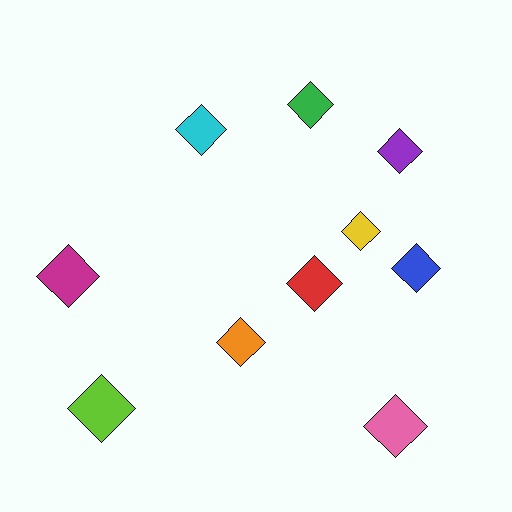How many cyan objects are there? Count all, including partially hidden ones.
There is 1 cyan object.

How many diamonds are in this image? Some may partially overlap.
There are 10 diamonds.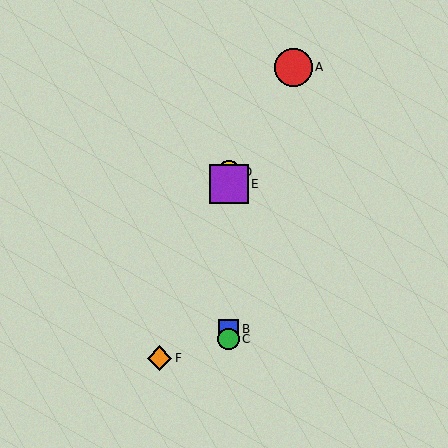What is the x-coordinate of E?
Object E is at x≈229.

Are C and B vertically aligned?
Yes, both are at x≈229.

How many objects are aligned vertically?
4 objects (B, C, D, E) are aligned vertically.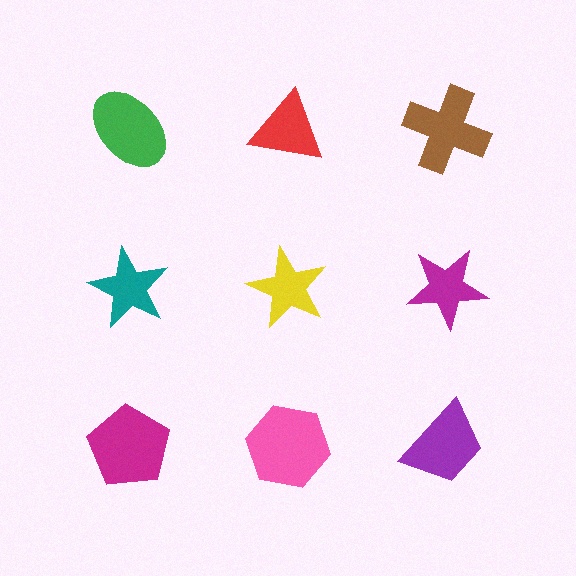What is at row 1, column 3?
A brown cross.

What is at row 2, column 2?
A yellow star.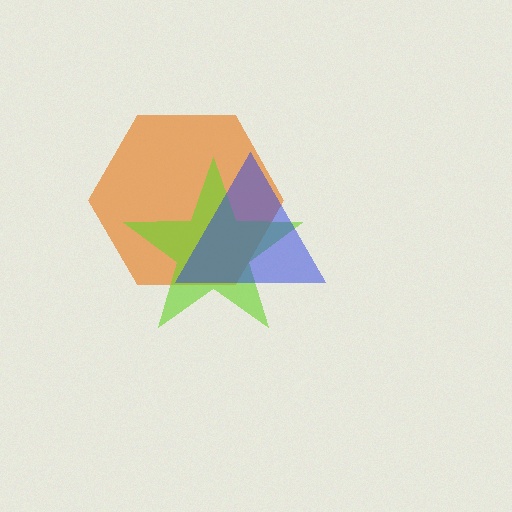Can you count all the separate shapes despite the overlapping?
Yes, there are 3 separate shapes.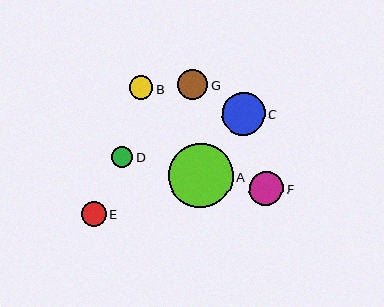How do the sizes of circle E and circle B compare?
Circle E and circle B are approximately the same size.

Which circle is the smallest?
Circle D is the smallest with a size of approximately 21 pixels.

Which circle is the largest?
Circle A is the largest with a size of approximately 65 pixels.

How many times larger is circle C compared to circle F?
Circle C is approximately 1.2 times the size of circle F.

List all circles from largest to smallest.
From largest to smallest: A, C, F, G, E, B, D.